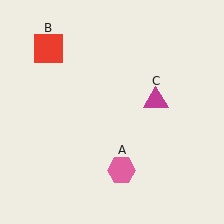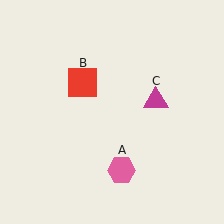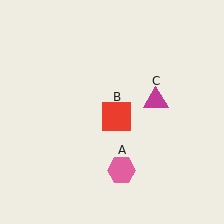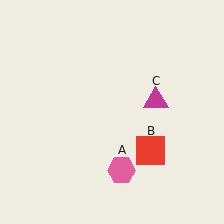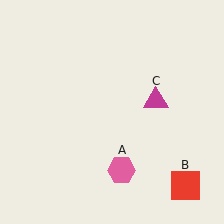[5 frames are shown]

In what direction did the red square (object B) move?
The red square (object B) moved down and to the right.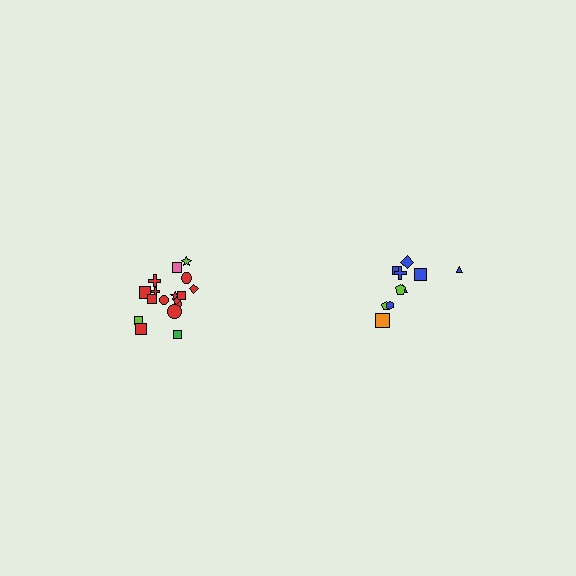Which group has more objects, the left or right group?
The left group.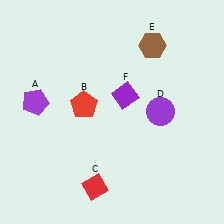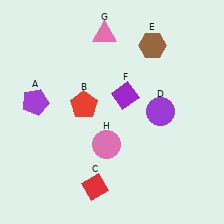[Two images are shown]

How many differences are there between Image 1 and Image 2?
There are 2 differences between the two images.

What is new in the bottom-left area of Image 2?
A pink circle (H) was added in the bottom-left area of Image 2.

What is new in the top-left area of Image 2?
A pink triangle (G) was added in the top-left area of Image 2.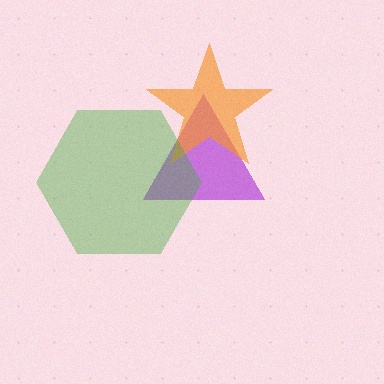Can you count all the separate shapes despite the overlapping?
Yes, there are 3 separate shapes.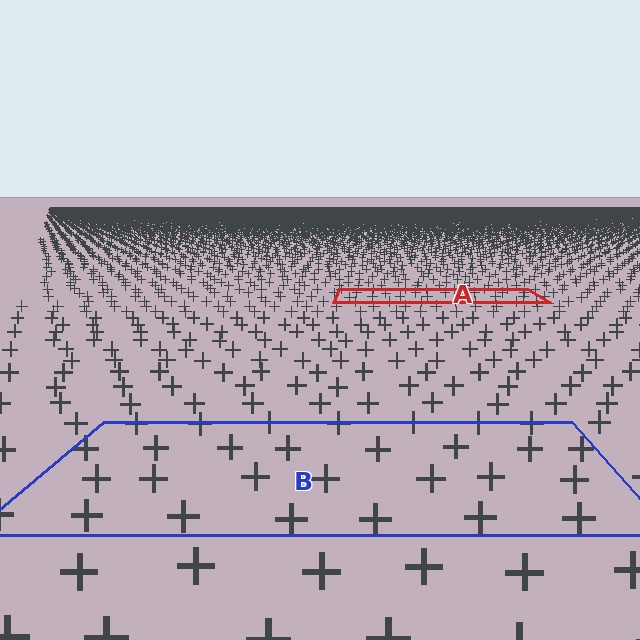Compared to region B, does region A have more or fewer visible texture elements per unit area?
Region A has more texture elements per unit area — they are packed more densely because it is farther away.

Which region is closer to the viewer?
Region B is closer. The texture elements there are larger and more spread out.